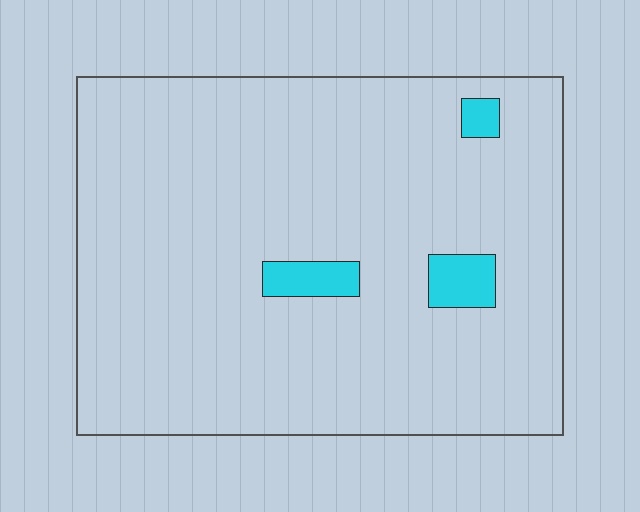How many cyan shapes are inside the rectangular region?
3.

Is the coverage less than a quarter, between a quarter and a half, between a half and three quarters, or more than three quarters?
Less than a quarter.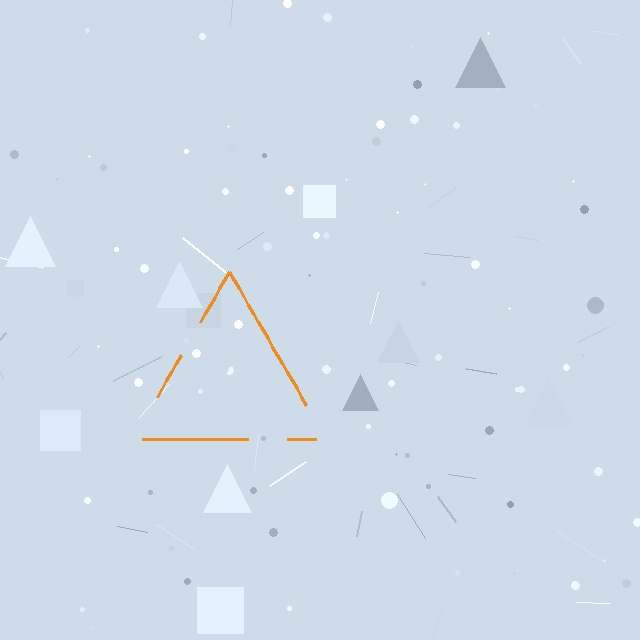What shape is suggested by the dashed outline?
The dashed outline suggests a triangle.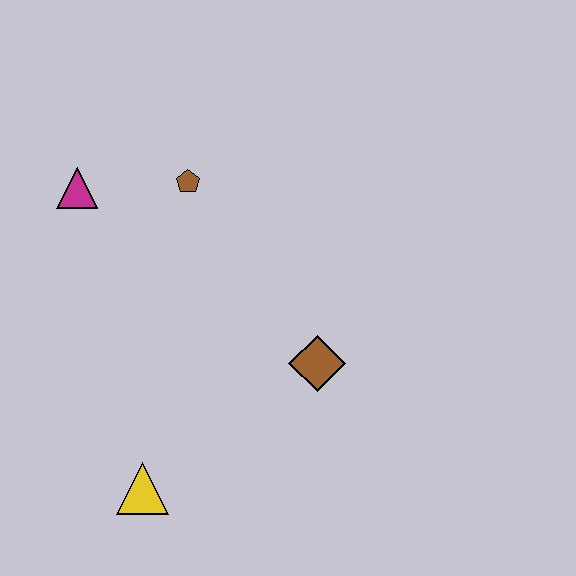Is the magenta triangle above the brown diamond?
Yes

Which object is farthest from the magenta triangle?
The yellow triangle is farthest from the magenta triangle.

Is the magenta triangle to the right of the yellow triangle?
No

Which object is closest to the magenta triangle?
The brown pentagon is closest to the magenta triangle.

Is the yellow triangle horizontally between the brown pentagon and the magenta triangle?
Yes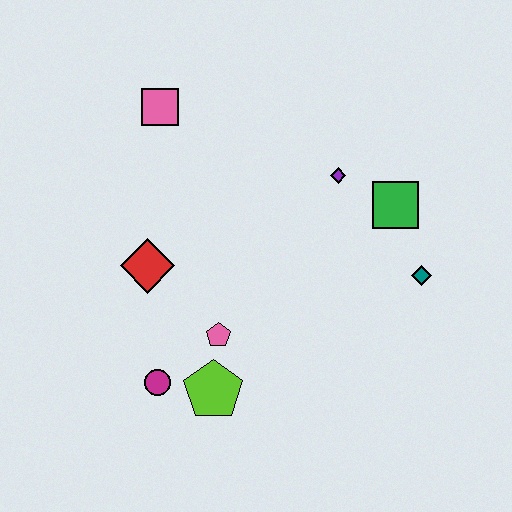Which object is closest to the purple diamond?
The green square is closest to the purple diamond.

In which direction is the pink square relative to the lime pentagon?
The pink square is above the lime pentagon.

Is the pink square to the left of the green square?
Yes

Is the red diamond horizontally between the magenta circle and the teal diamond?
No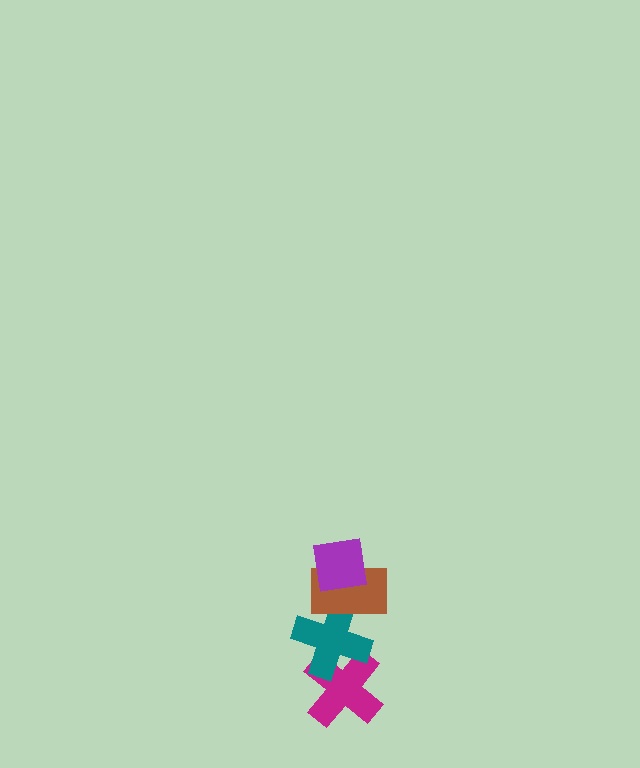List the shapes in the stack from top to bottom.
From top to bottom: the purple square, the brown rectangle, the teal cross, the magenta cross.